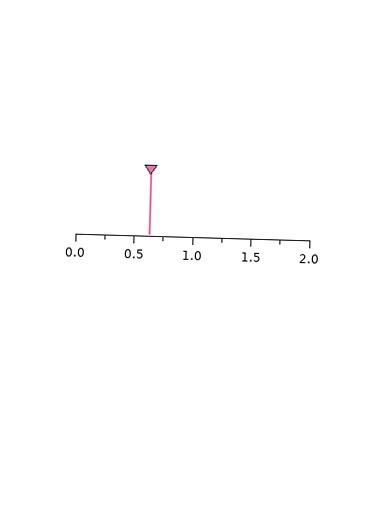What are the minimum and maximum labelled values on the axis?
The axis runs from 0.0 to 2.0.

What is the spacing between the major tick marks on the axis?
The major ticks are spaced 0.5 apart.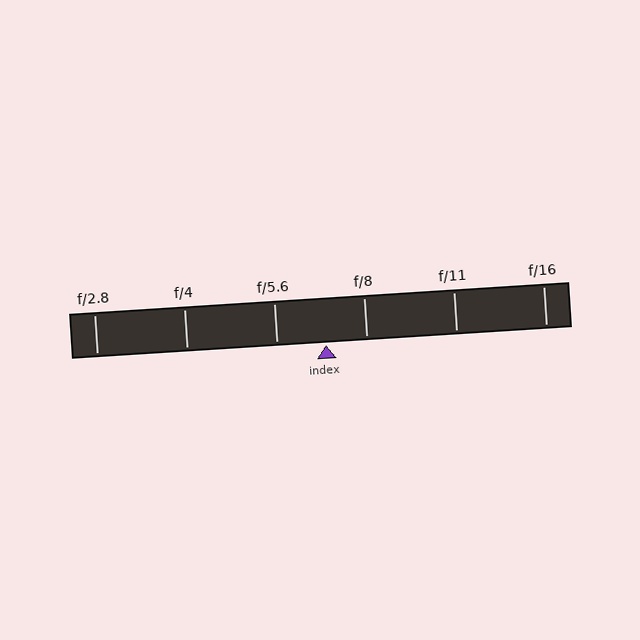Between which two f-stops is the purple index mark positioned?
The index mark is between f/5.6 and f/8.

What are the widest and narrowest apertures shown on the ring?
The widest aperture shown is f/2.8 and the narrowest is f/16.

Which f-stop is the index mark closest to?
The index mark is closest to f/8.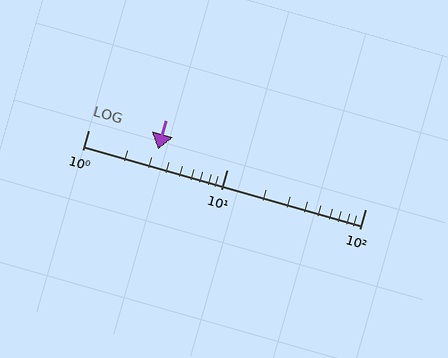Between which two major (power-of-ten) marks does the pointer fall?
The pointer is between 1 and 10.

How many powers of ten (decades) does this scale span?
The scale spans 2 decades, from 1 to 100.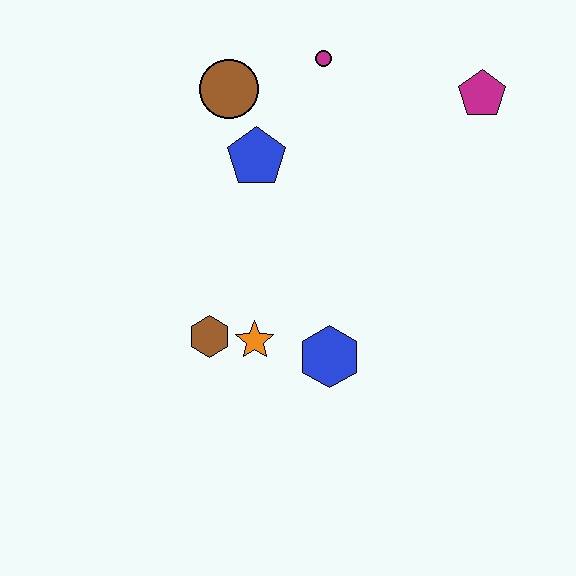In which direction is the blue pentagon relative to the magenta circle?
The blue pentagon is below the magenta circle.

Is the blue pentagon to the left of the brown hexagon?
No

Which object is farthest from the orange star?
The magenta pentagon is farthest from the orange star.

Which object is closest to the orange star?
The brown hexagon is closest to the orange star.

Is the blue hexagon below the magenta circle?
Yes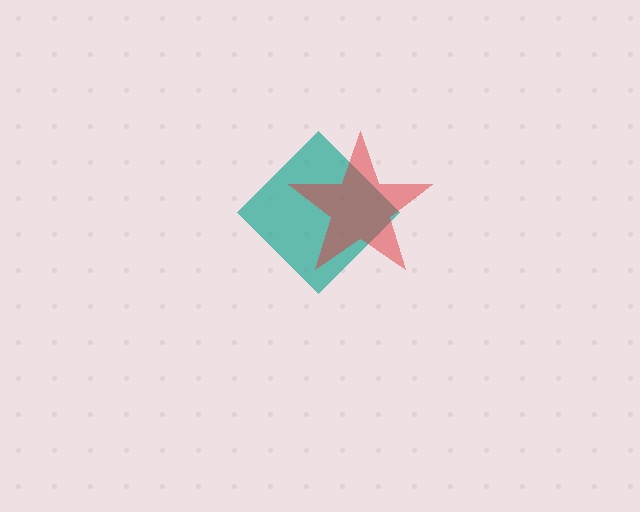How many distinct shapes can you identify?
There are 2 distinct shapes: a teal diamond, a red star.